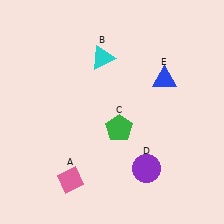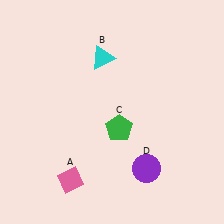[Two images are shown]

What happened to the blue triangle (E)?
The blue triangle (E) was removed in Image 2. It was in the top-right area of Image 1.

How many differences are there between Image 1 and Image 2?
There is 1 difference between the two images.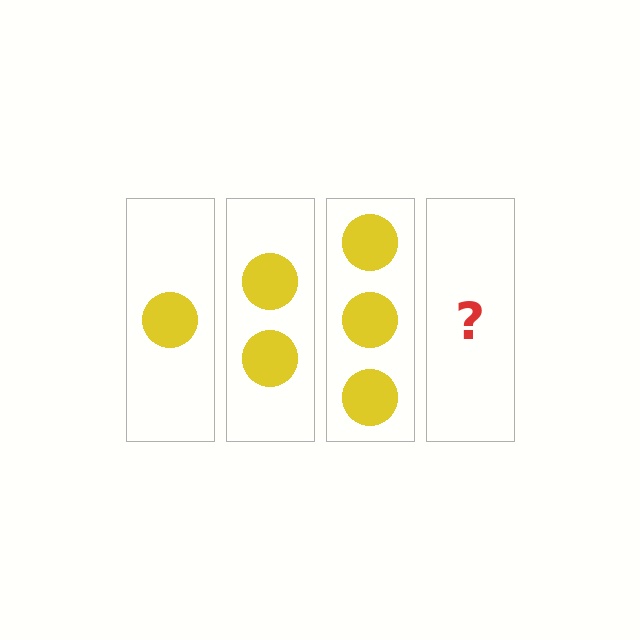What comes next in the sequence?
The next element should be 4 circles.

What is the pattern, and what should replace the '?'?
The pattern is that each step adds one more circle. The '?' should be 4 circles.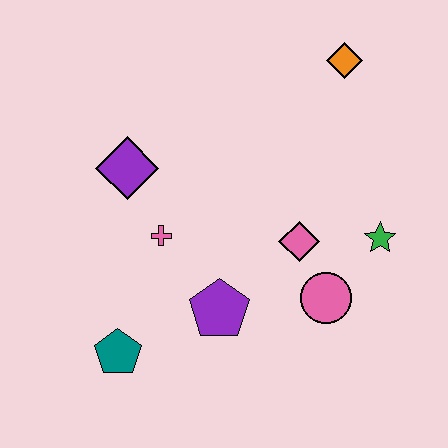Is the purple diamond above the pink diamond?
Yes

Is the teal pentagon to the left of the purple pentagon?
Yes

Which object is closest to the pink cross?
The purple diamond is closest to the pink cross.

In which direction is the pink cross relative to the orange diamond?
The pink cross is to the left of the orange diamond.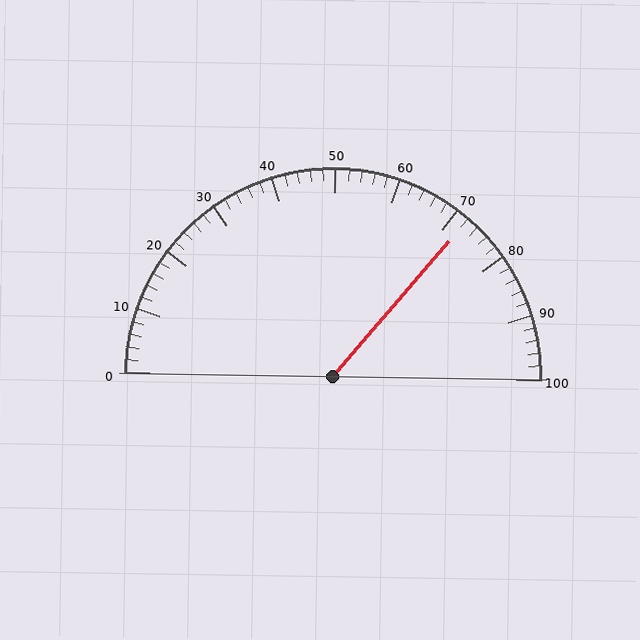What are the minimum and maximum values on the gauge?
The gauge ranges from 0 to 100.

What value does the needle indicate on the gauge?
The needle indicates approximately 72.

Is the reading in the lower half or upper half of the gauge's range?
The reading is in the upper half of the range (0 to 100).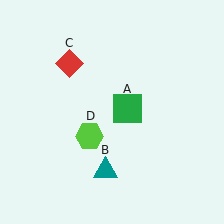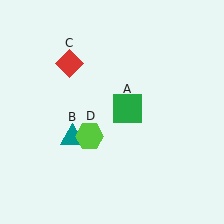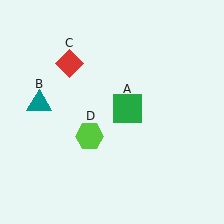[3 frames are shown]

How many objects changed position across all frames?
1 object changed position: teal triangle (object B).